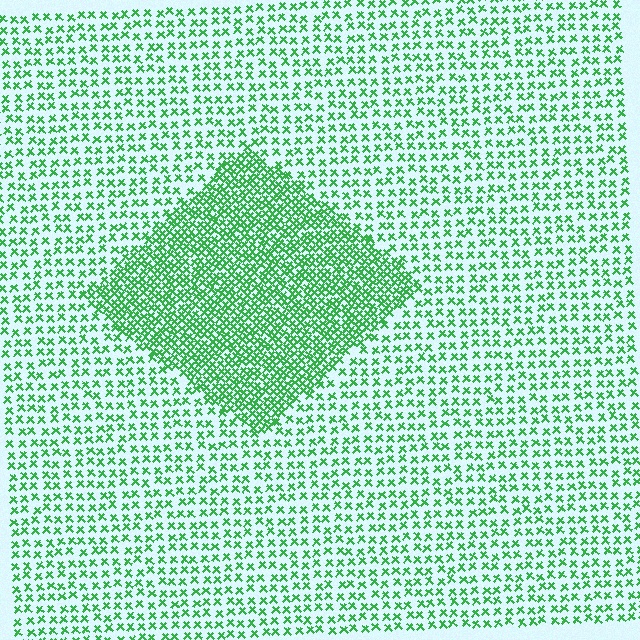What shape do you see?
I see a diamond.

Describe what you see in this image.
The image contains small green elements arranged at two different densities. A diamond-shaped region is visible where the elements are more densely packed than the surrounding area.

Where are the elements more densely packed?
The elements are more densely packed inside the diamond boundary.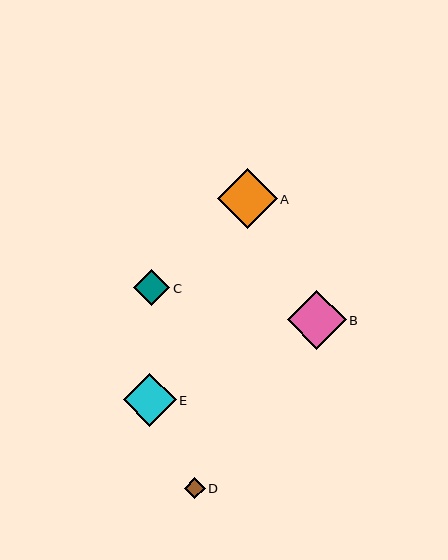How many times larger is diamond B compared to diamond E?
Diamond B is approximately 1.1 times the size of diamond E.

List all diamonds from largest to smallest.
From largest to smallest: A, B, E, C, D.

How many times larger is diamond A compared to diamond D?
Diamond A is approximately 2.8 times the size of diamond D.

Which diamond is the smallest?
Diamond D is the smallest with a size of approximately 21 pixels.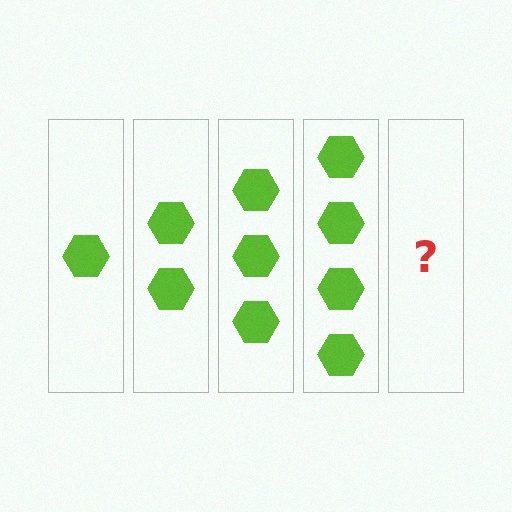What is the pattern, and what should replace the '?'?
The pattern is that each step adds one more hexagon. The '?' should be 5 hexagons.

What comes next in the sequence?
The next element should be 5 hexagons.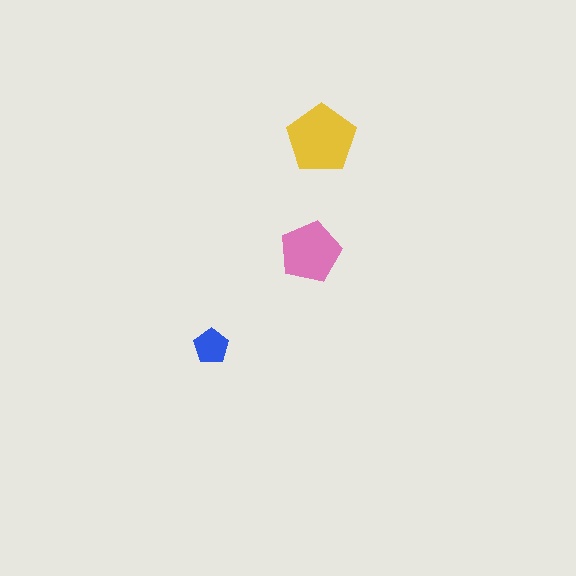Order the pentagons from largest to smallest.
the yellow one, the pink one, the blue one.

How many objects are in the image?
There are 3 objects in the image.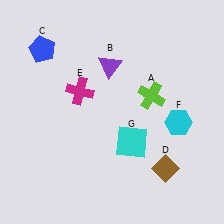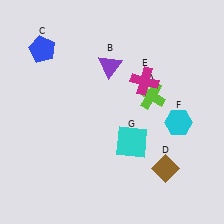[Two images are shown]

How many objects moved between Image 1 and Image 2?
1 object moved between the two images.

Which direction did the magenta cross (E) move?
The magenta cross (E) moved right.